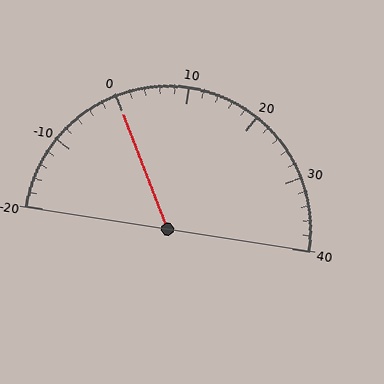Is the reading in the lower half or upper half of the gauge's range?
The reading is in the lower half of the range (-20 to 40).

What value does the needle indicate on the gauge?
The needle indicates approximately 0.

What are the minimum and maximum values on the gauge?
The gauge ranges from -20 to 40.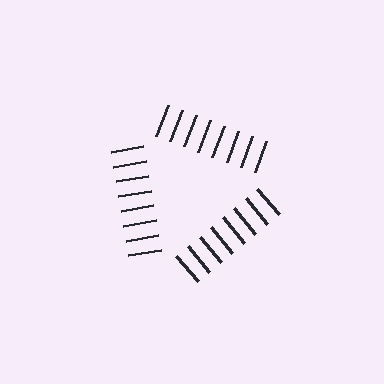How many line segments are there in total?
24 — 8 along each of the 3 edges.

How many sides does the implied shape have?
3 sides — the line-ends trace a triangle.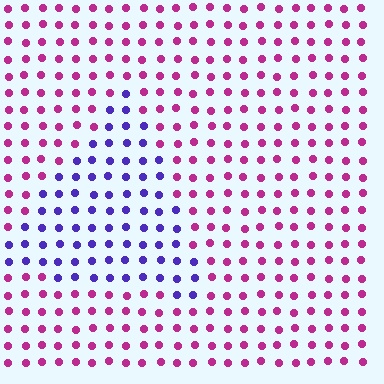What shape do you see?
I see a triangle.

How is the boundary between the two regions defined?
The boundary is defined purely by a slight shift in hue (about 65 degrees). Spacing, size, and orientation are identical on both sides.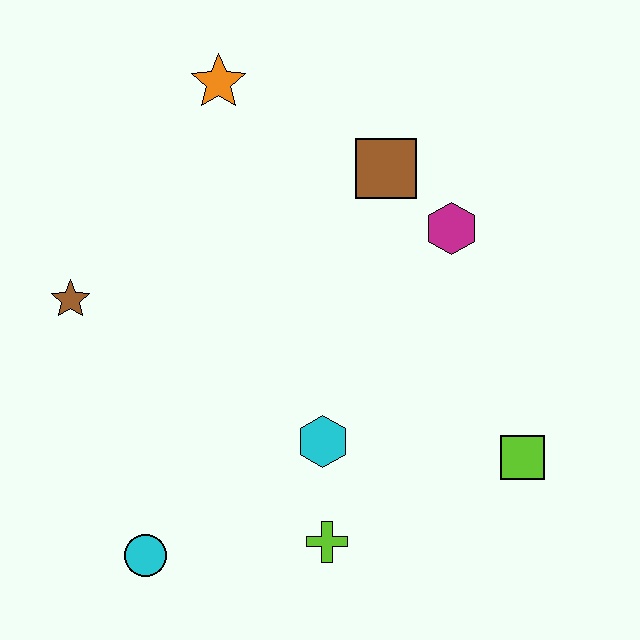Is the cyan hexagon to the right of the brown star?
Yes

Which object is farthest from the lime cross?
The orange star is farthest from the lime cross.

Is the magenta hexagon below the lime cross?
No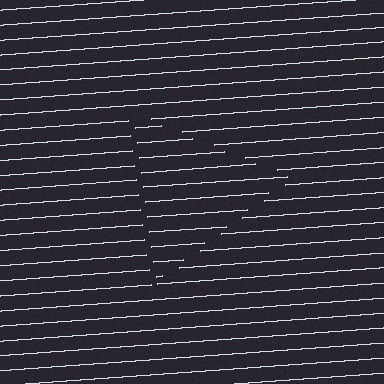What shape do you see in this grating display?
An illusory triangle. The interior of the shape contains the same grating, shifted by half a period — the contour is defined by the phase discontinuity where line-ends from the inner and outer gratings abut.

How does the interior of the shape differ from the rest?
The interior of the shape contains the same grating, shifted by half a period — the contour is defined by the phase discontinuity where line-ends from the inner and outer gratings abut.